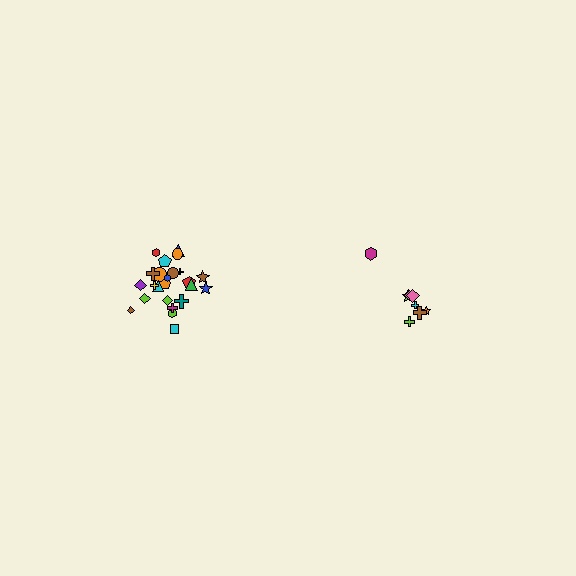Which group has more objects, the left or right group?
The left group.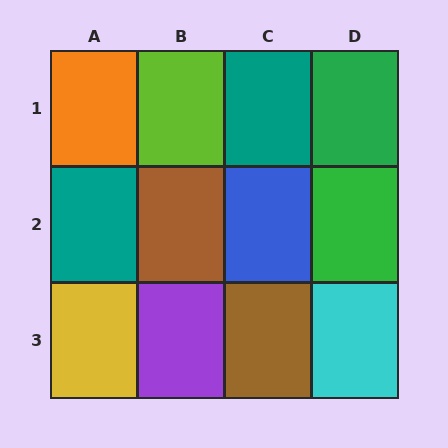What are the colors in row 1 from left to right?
Orange, lime, teal, green.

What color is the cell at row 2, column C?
Blue.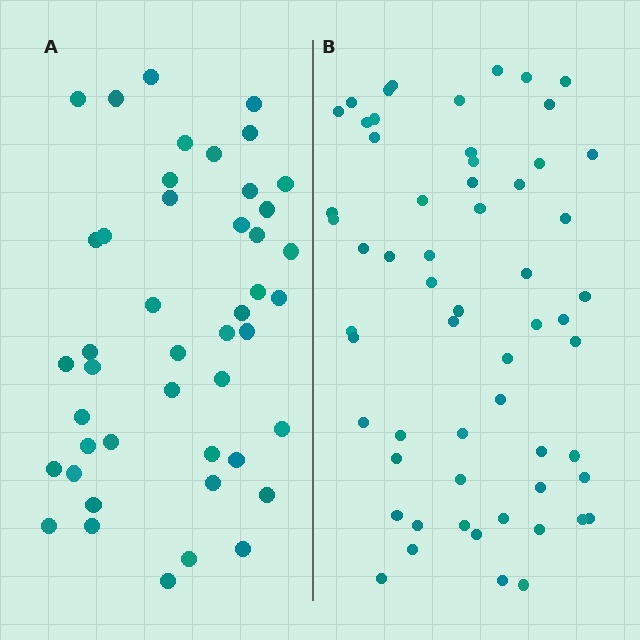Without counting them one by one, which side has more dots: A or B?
Region B (the right region) has more dots.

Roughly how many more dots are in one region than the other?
Region B has approximately 15 more dots than region A.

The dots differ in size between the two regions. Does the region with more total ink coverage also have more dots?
No. Region A has more total ink coverage because its dots are larger, but region B actually contains more individual dots. Total area can be misleading — the number of items is what matters here.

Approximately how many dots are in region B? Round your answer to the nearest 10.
About 60 dots. (The exact count is 59, which rounds to 60.)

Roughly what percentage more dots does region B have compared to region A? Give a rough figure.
About 30% more.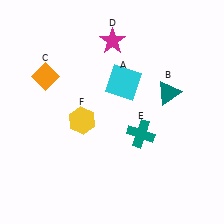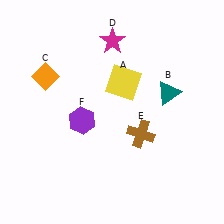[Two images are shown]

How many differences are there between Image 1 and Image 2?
There are 3 differences between the two images.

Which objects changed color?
A changed from cyan to yellow. E changed from teal to brown. F changed from yellow to purple.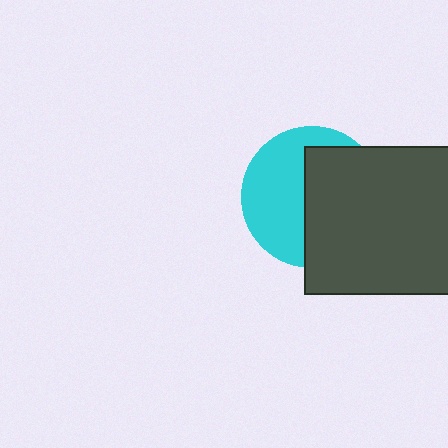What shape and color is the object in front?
The object in front is a dark gray square.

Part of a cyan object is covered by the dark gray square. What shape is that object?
It is a circle.